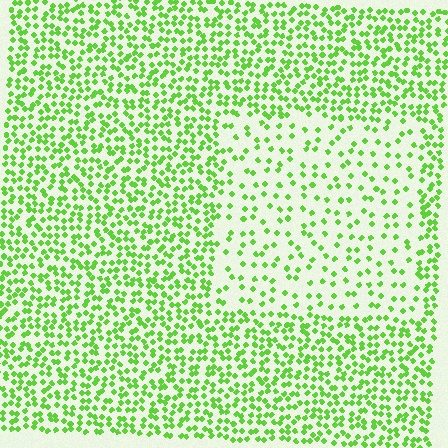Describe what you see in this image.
The image contains small lime elements arranged at two different densities. A rectangle-shaped region is visible where the elements are less densely packed than the surrounding area.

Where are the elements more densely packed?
The elements are more densely packed outside the rectangle boundary.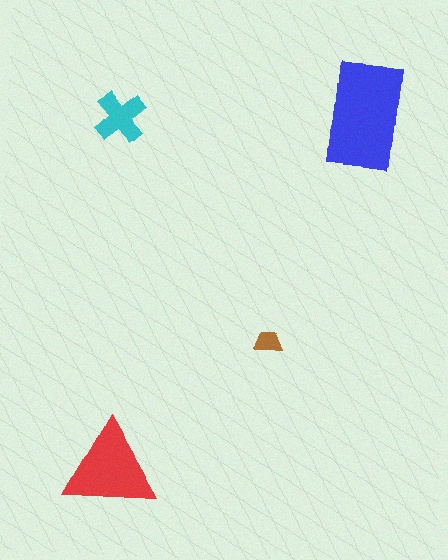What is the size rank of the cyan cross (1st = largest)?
3rd.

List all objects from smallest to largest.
The brown trapezoid, the cyan cross, the red triangle, the blue rectangle.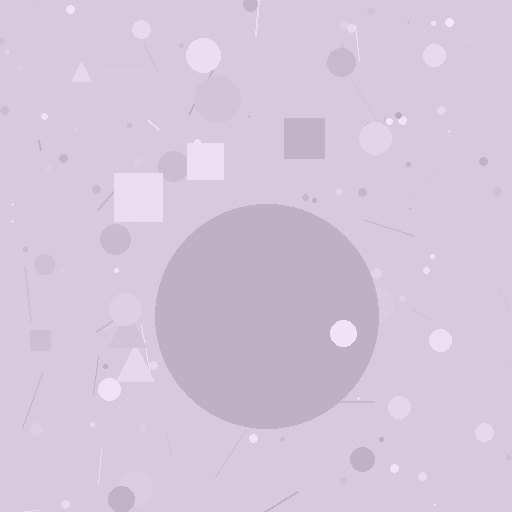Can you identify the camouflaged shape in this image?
The camouflaged shape is a circle.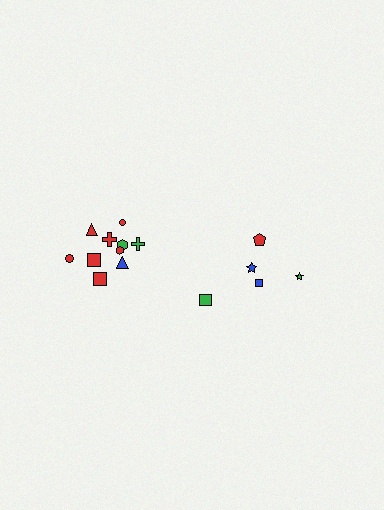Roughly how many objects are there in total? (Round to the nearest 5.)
Roughly 15 objects in total.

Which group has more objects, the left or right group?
The left group.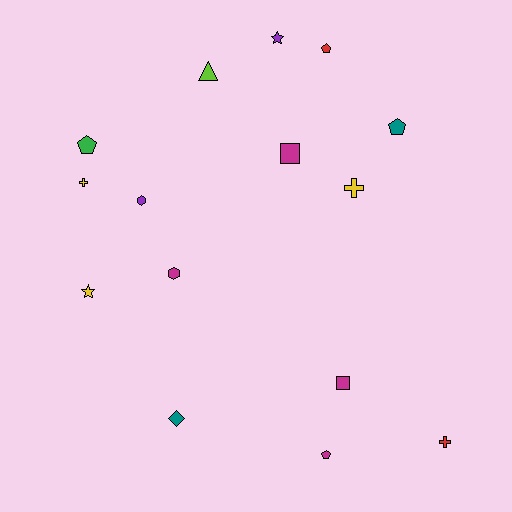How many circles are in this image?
There are no circles.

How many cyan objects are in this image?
There are no cyan objects.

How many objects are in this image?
There are 15 objects.